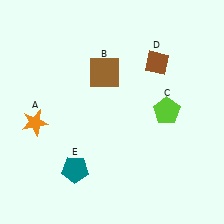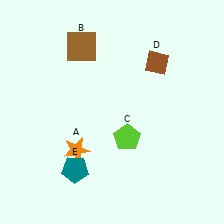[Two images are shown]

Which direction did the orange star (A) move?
The orange star (A) moved right.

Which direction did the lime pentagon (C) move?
The lime pentagon (C) moved left.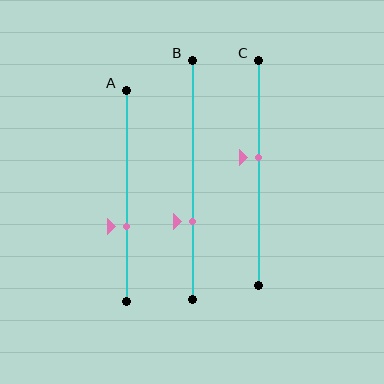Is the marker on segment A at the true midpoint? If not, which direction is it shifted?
No, the marker on segment A is shifted downward by about 14% of the segment length.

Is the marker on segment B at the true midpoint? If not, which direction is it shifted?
No, the marker on segment B is shifted downward by about 18% of the segment length.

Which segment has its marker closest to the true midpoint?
Segment C has its marker closest to the true midpoint.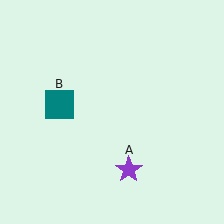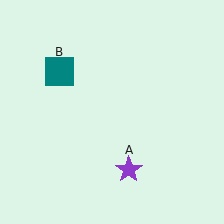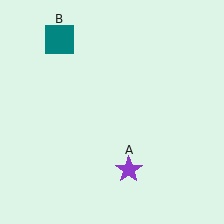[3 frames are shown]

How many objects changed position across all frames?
1 object changed position: teal square (object B).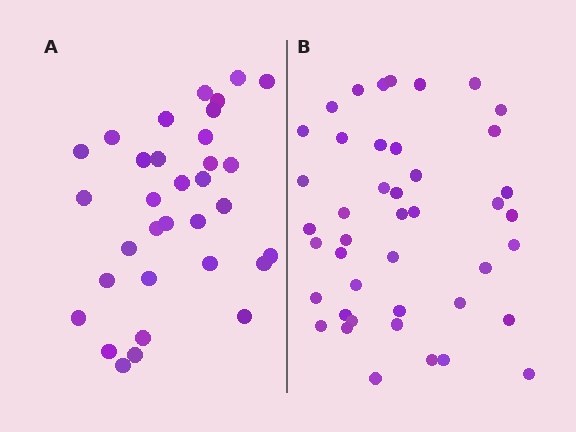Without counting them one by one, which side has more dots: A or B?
Region B (the right region) has more dots.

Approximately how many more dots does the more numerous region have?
Region B has roughly 10 or so more dots than region A.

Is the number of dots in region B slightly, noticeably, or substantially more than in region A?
Region B has noticeably more, but not dramatically so. The ratio is roughly 1.3 to 1.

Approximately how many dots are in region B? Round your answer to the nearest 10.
About 40 dots. (The exact count is 43, which rounds to 40.)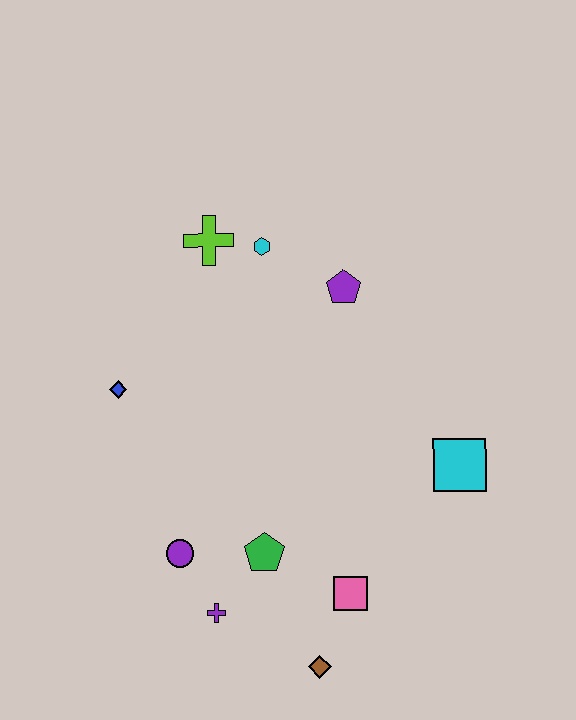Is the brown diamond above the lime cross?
No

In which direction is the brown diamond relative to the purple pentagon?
The brown diamond is below the purple pentagon.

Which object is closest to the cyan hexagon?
The lime cross is closest to the cyan hexagon.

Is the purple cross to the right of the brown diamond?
No